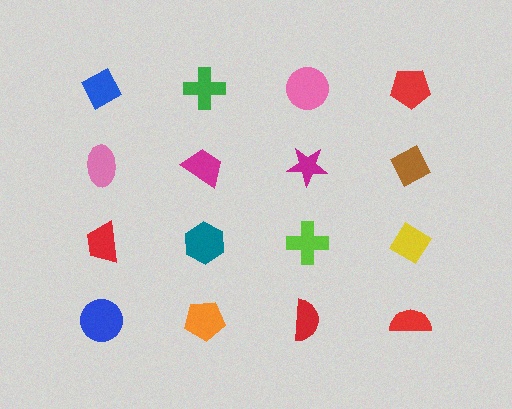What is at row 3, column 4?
A yellow diamond.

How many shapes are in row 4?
4 shapes.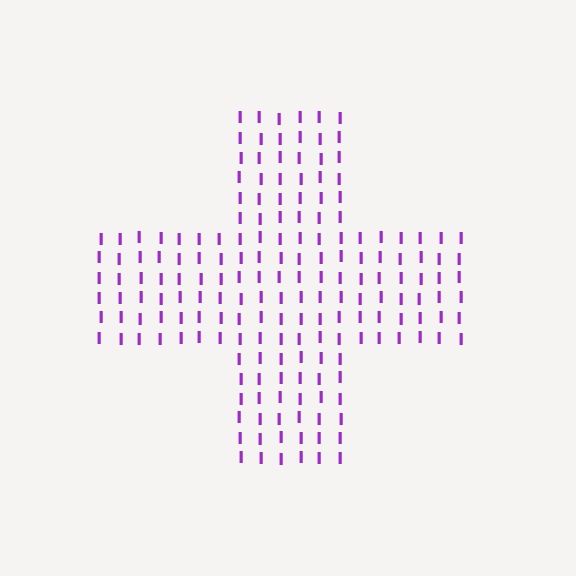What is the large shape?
The large shape is a cross.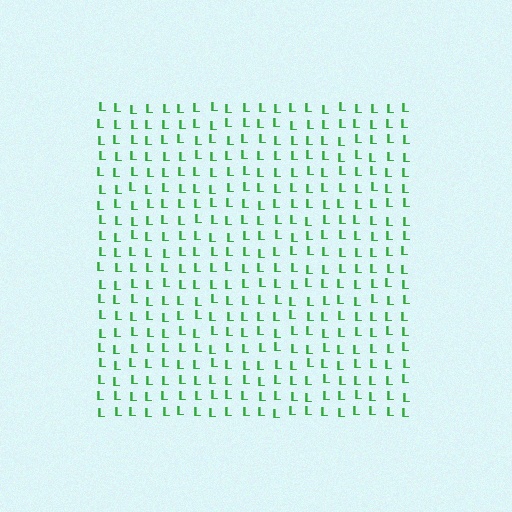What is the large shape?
The large shape is a square.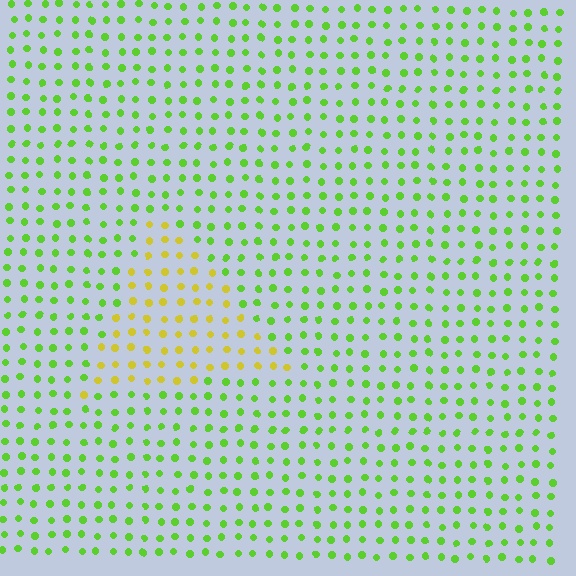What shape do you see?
I see a triangle.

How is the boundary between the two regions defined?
The boundary is defined purely by a slight shift in hue (about 47 degrees). Spacing, size, and orientation are identical on both sides.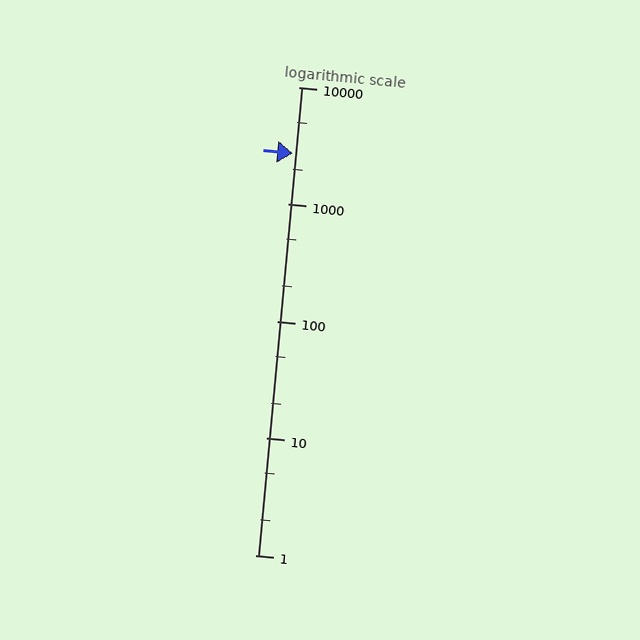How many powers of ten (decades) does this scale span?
The scale spans 4 decades, from 1 to 10000.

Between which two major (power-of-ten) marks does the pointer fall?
The pointer is between 1000 and 10000.